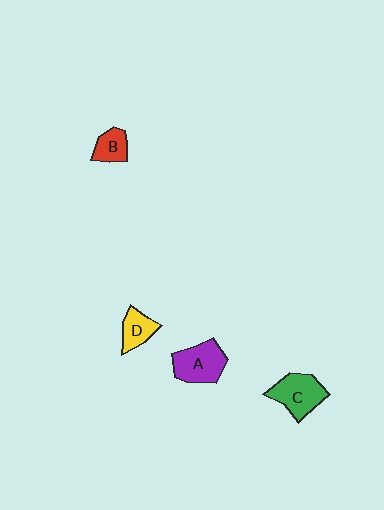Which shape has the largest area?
Shape A (purple).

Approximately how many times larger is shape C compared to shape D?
Approximately 1.7 times.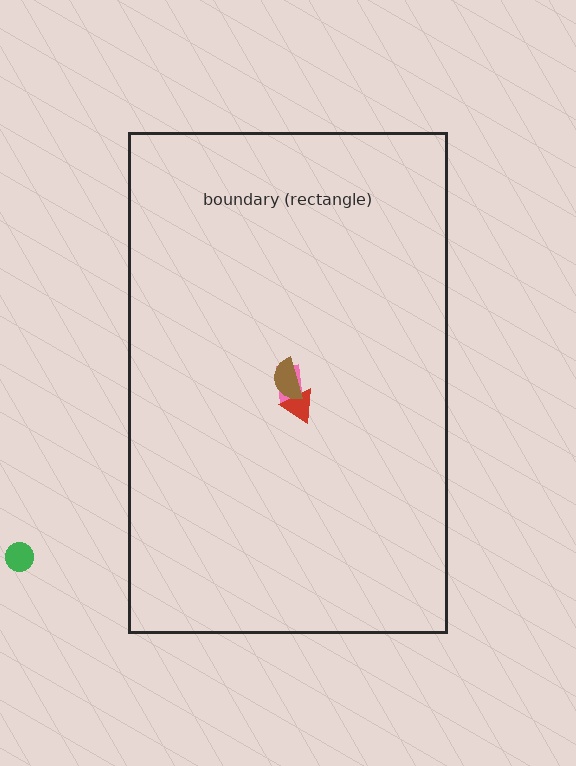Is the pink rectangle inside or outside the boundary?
Inside.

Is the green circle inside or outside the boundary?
Outside.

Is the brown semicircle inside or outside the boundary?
Inside.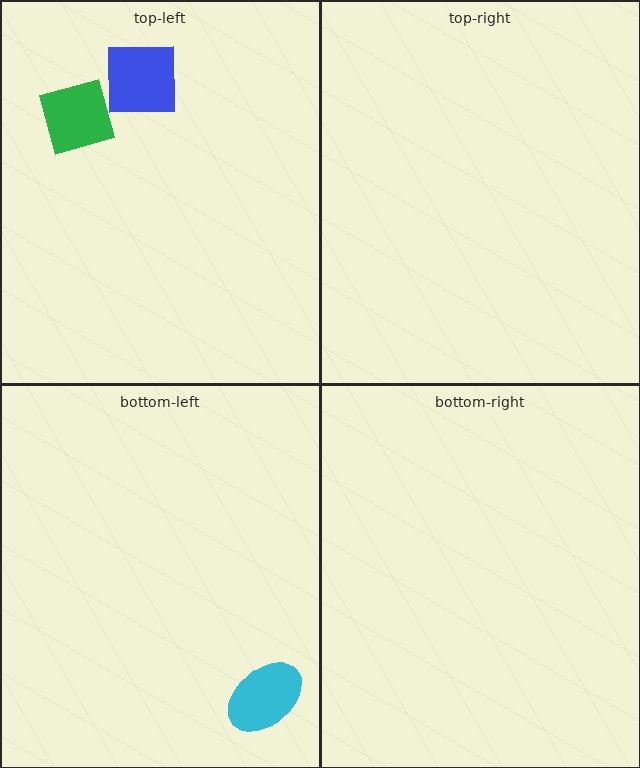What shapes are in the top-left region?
The blue square, the green diamond.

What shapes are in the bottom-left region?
The cyan ellipse.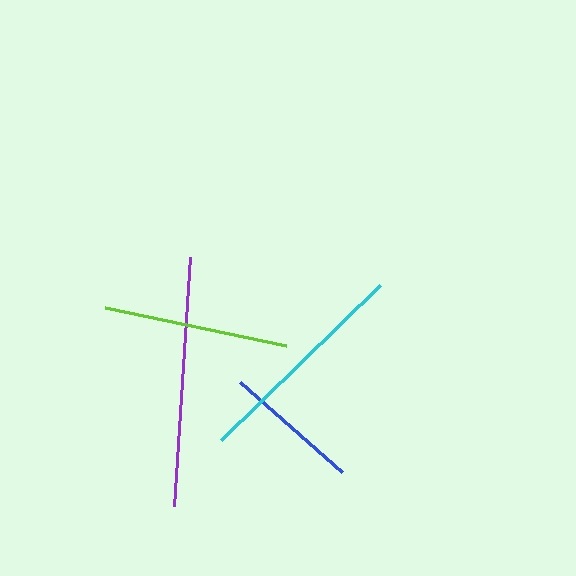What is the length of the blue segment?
The blue segment is approximately 136 pixels long.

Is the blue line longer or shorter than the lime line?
The lime line is longer than the blue line.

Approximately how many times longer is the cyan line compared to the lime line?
The cyan line is approximately 1.2 times the length of the lime line.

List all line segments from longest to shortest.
From longest to shortest: purple, cyan, lime, blue.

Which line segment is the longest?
The purple line is the longest at approximately 249 pixels.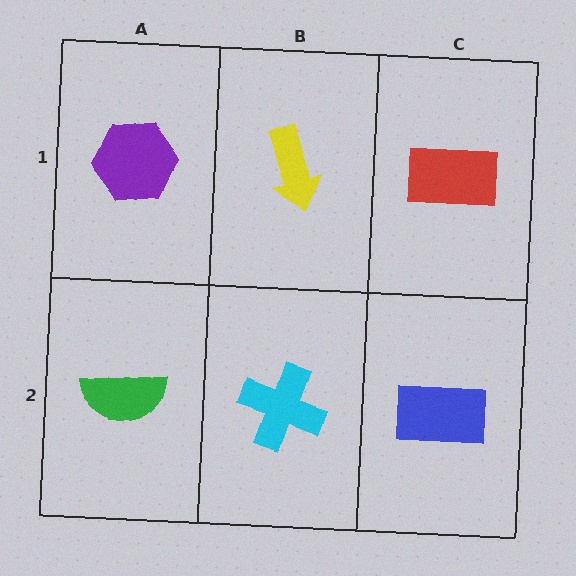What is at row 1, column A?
A purple hexagon.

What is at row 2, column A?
A green semicircle.